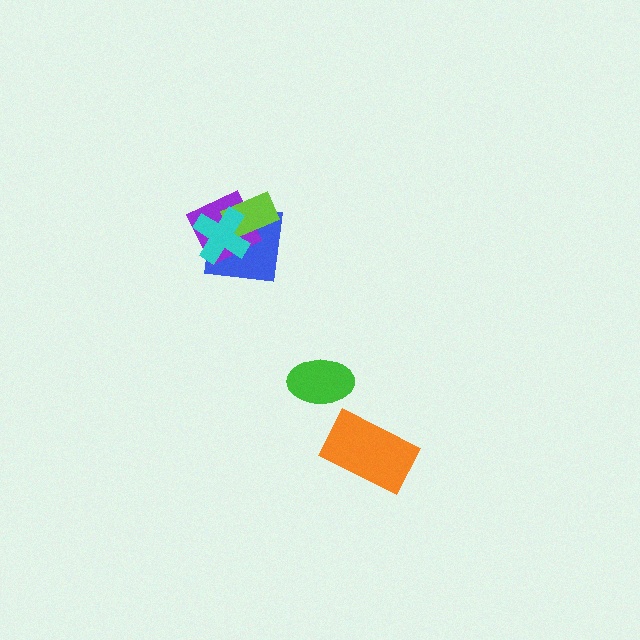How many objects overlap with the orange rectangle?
0 objects overlap with the orange rectangle.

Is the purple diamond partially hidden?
Yes, it is partially covered by another shape.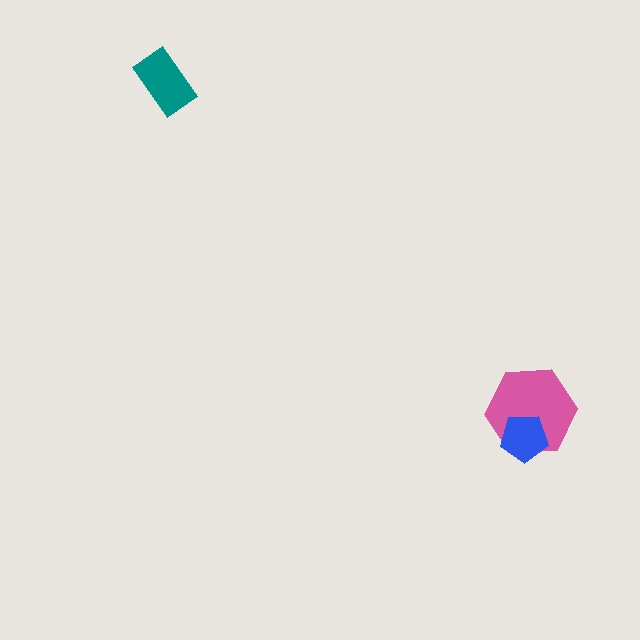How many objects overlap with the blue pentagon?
1 object overlaps with the blue pentagon.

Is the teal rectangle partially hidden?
No, no other shape covers it.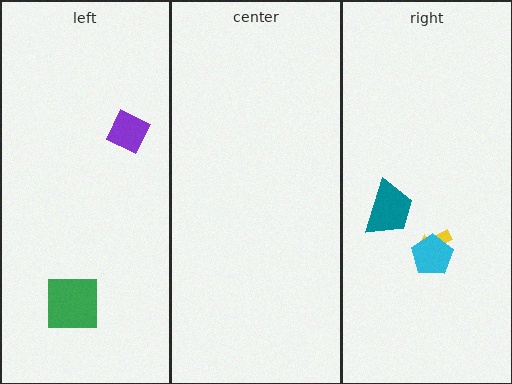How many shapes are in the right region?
3.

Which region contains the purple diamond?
The left region.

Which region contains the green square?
The left region.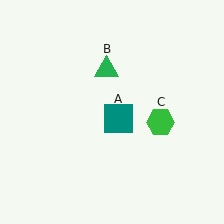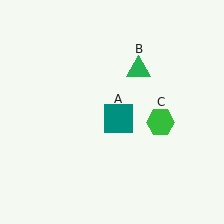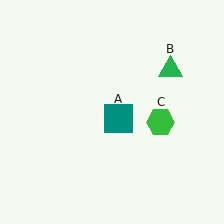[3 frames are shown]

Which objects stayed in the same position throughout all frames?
Teal square (object A) and green hexagon (object C) remained stationary.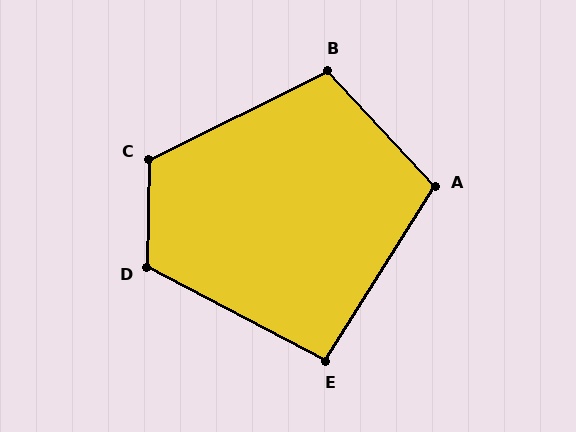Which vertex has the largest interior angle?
C, at approximately 117 degrees.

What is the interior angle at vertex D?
Approximately 117 degrees (obtuse).